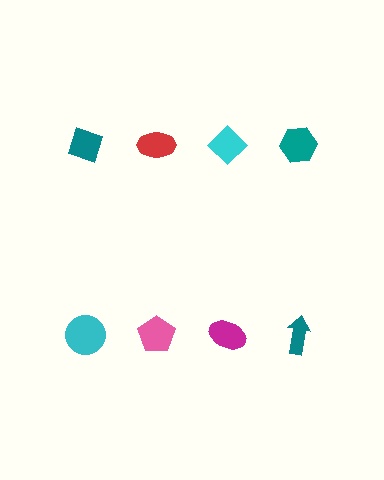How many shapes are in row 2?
4 shapes.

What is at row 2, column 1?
A cyan circle.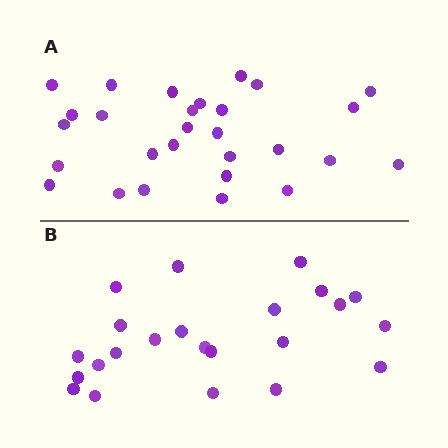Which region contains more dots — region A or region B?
Region A (the top region) has more dots.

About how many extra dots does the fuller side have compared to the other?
Region A has about 5 more dots than region B.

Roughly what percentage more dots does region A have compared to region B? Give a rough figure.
About 20% more.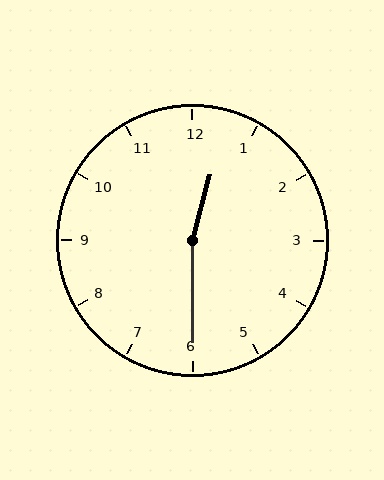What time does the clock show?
12:30.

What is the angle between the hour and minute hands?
Approximately 165 degrees.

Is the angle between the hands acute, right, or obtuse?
It is obtuse.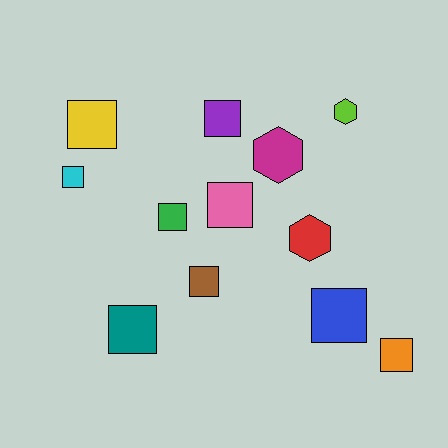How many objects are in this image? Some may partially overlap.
There are 12 objects.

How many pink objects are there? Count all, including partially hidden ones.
There is 1 pink object.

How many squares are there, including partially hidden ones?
There are 9 squares.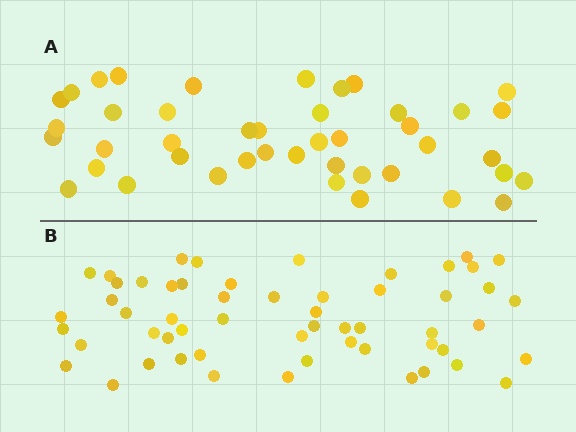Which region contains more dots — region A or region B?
Region B (the bottom region) has more dots.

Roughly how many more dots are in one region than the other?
Region B has approximately 15 more dots than region A.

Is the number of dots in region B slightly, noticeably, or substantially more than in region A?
Region B has noticeably more, but not dramatically so. The ratio is roughly 1.3 to 1.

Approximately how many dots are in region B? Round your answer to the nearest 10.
About 60 dots. (The exact count is 56, which rounds to 60.)